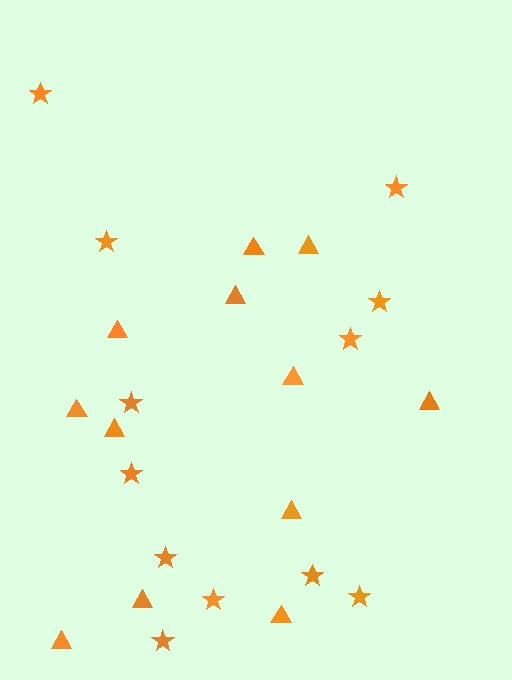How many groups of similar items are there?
There are 2 groups: one group of triangles (12) and one group of stars (12).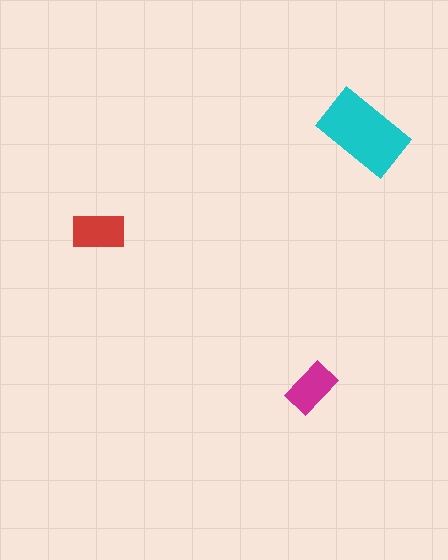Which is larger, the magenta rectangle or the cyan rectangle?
The cyan one.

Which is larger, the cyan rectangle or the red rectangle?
The cyan one.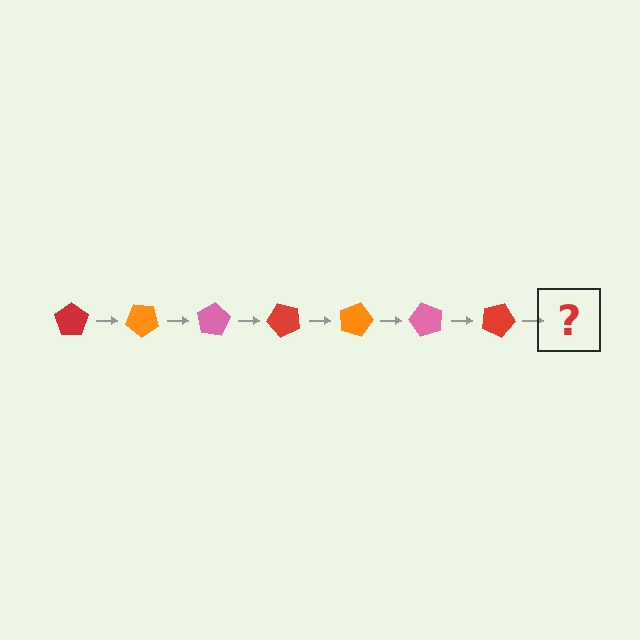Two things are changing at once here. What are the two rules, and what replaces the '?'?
The two rules are that it rotates 40 degrees each step and the color cycles through red, orange, and pink. The '?' should be an orange pentagon, rotated 280 degrees from the start.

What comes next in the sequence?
The next element should be an orange pentagon, rotated 280 degrees from the start.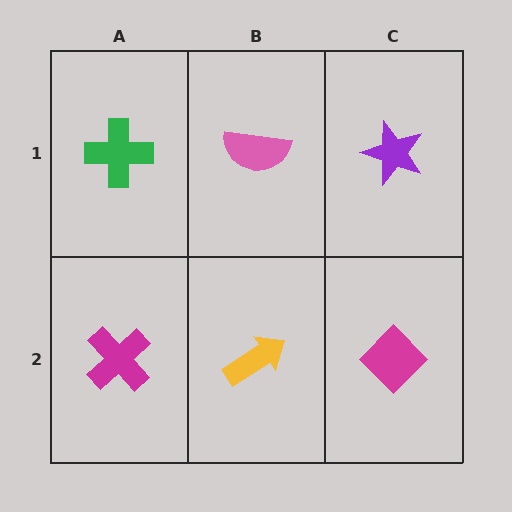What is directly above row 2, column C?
A purple star.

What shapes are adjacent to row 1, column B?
A yellow arrow (row 2, column B), a green cross (row 1, column A), a purple star (row 1, column C).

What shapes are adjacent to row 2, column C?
A purple star (row 1, column C), a yellow arrow (row 2, column B).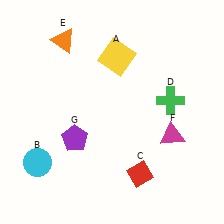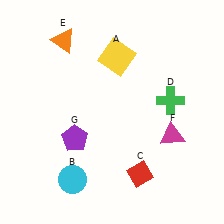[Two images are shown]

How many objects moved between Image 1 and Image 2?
1 object moved between the two images.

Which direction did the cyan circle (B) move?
The cyan circle (B) moved right.